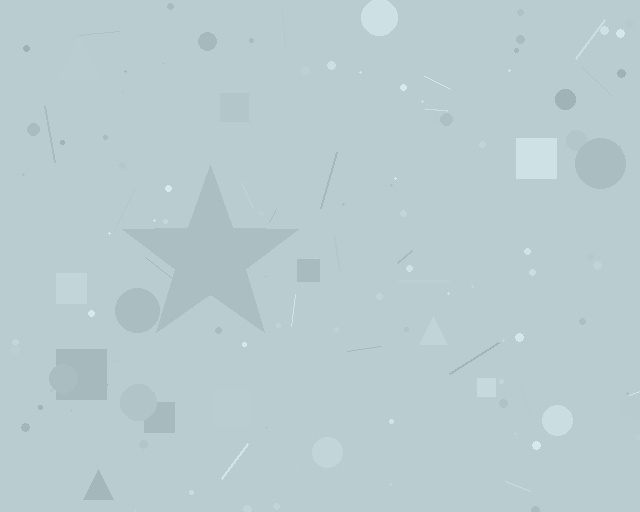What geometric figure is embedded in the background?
A star is embedded in the background.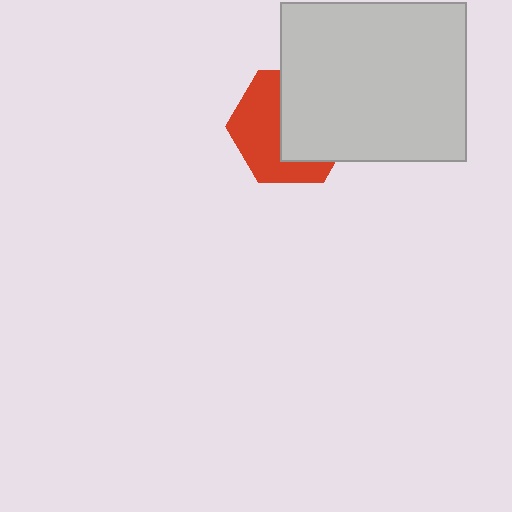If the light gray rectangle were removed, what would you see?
You would see the complete red hexagon.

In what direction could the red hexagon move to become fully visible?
The red hexagon could move left. That would shift it out from behind the light gray rectangle entirely.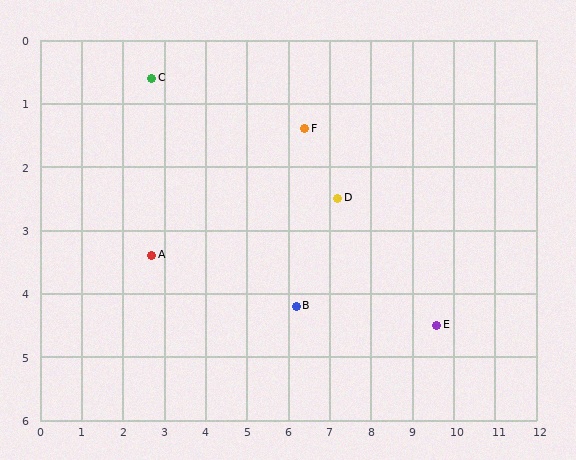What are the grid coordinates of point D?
Point D is at approximately (7.2, 2.5).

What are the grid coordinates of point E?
Point E is at approximately (9.6, 4.5).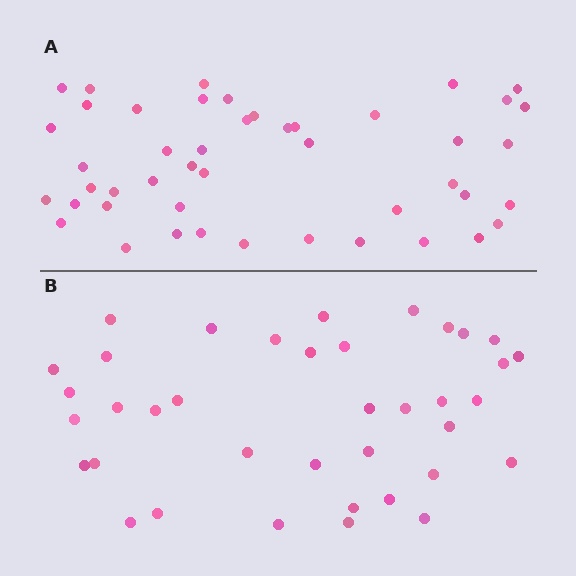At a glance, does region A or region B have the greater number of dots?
Region A (the top region) has more dots.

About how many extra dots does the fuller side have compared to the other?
Region A has roughly 8 or so more dots than region B.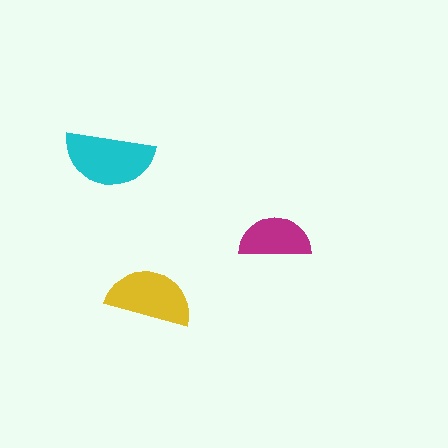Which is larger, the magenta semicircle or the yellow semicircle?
The yellow one.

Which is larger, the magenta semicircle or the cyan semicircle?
The cyan one.